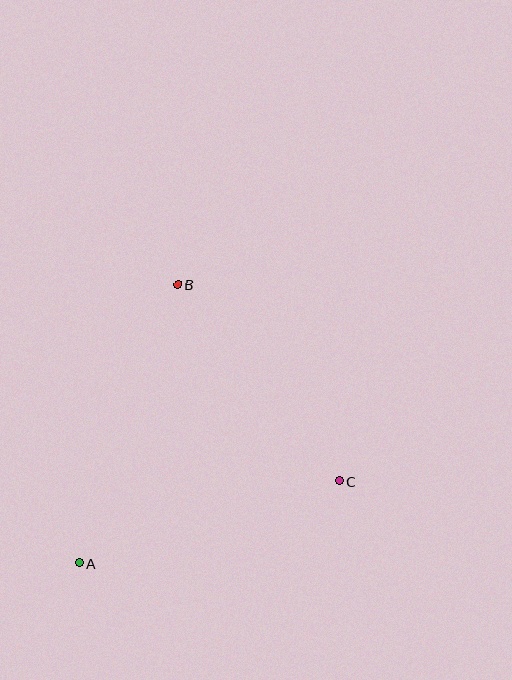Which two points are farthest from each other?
Points A and B are farthest from each other.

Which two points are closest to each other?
Points B and C are closest to each other.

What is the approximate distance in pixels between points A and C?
The distance between A and C is approximately 273 pixels.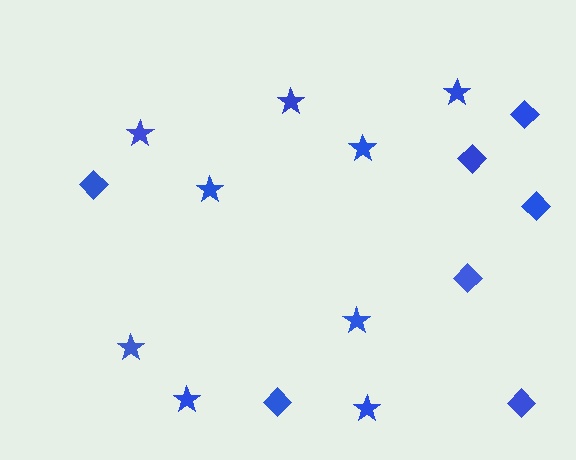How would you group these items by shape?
There are 2 groups: one group of stars (9) and one group of diamonds (7).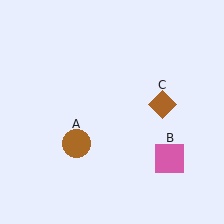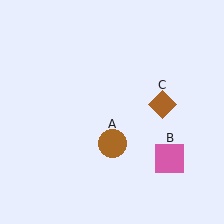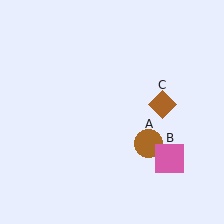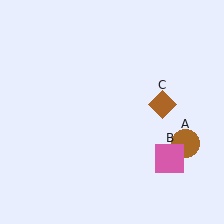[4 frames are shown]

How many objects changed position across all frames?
1 object changed position: brown circle (object A).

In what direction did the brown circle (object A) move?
The brown circle (object A) moved right.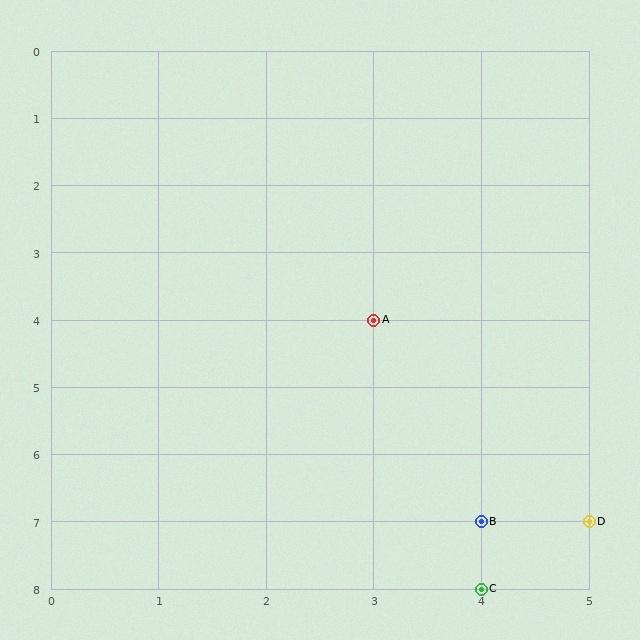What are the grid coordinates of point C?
Point C is at grid coordinates (4, 8).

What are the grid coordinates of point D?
Point D is at grid coordinates (5, 7).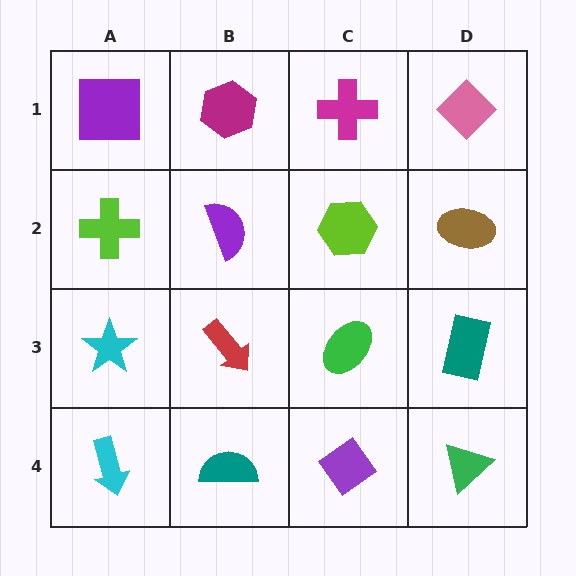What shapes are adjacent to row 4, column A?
A cyan star (row 3, column A), a teal semicircle (row 4, column B).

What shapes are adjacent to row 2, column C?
A magenta cross (row 1, column C), a green ellipse (row 3, column C), a purple semicircle (row 2, column B), a brown ellipse (row 2, column D).